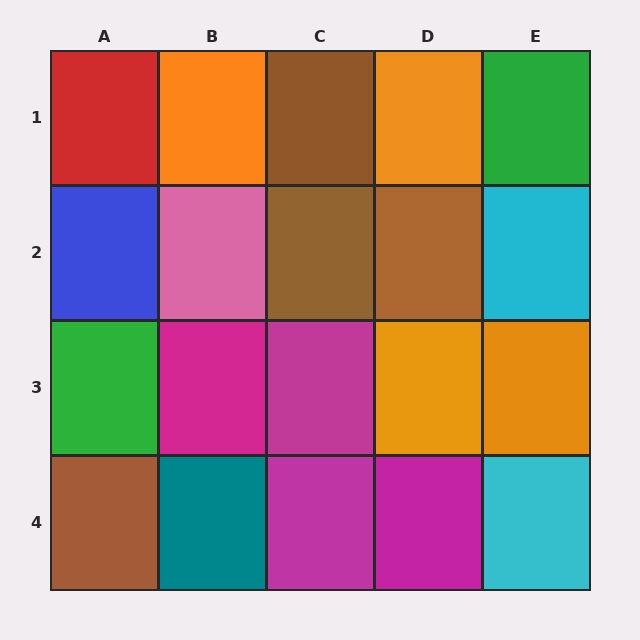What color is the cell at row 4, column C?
Magenta.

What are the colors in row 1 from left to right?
Red, orange, brown, orange, green.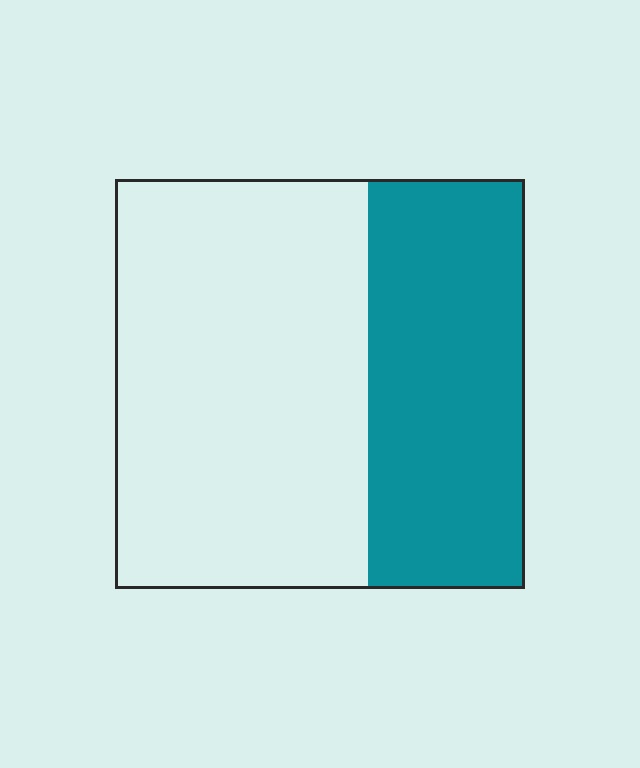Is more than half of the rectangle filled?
No.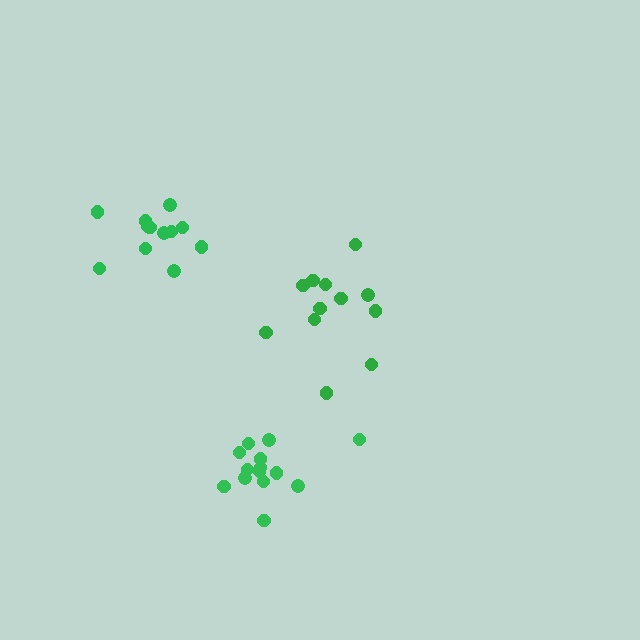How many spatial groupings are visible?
There are 3 spatial groupings.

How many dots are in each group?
Group 1: 12 dots, Group 2: 12 dots, Group 3: 14 dots (38 total).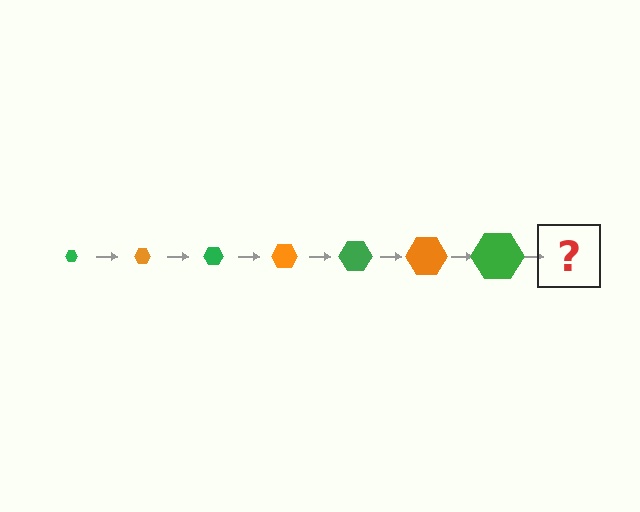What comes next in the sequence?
The next element should be an orange hexagon, larger than the previous one.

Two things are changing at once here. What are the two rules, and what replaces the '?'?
The two rules are that the hexagon grows larger each step and the color cycles through green and orange. The '?' should be an orange hexagon, larger than the previous one.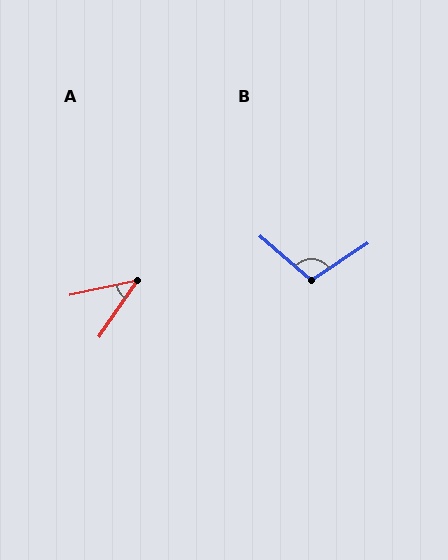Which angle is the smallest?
A, at approximately 44 degrees.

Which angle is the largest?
B, at approximately 105 degrees.